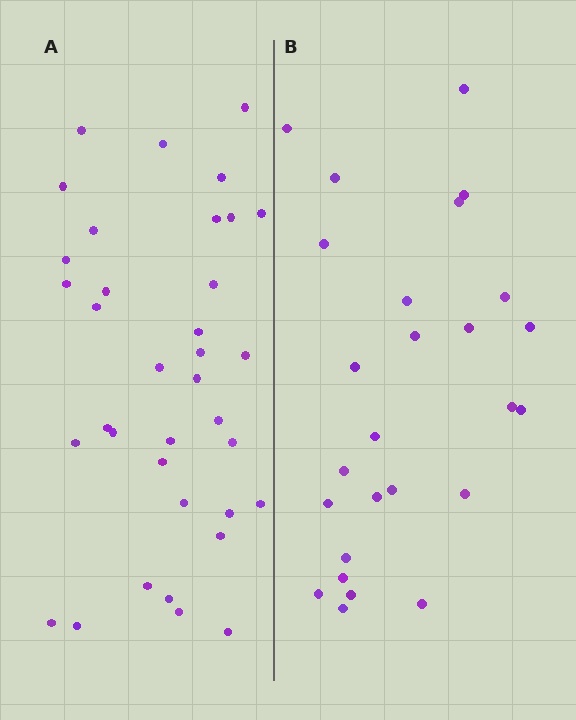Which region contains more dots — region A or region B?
Region A (the left region) has more dots.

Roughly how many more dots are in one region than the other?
Region A has roughly 10 or so more dots than region B.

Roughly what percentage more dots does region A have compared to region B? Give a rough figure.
About 40% more.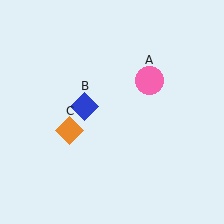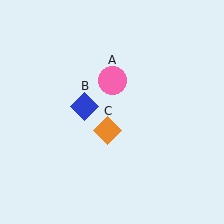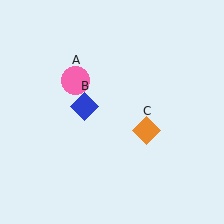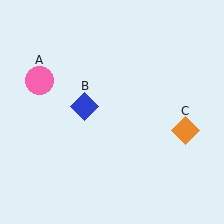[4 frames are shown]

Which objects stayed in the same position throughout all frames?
Blue diamond (object B) remained stationary.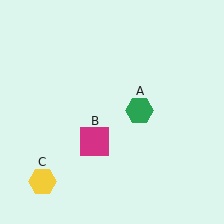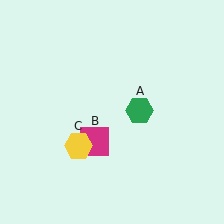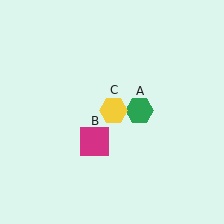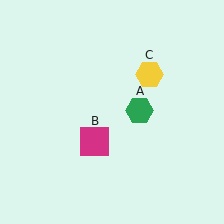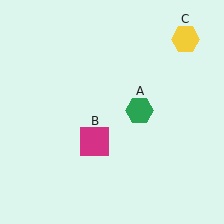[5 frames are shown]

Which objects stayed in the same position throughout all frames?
Green hexagon (object A) and magenta square (object B) remained stationary.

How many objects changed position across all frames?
1 object changed position: yellow hexagon (object C).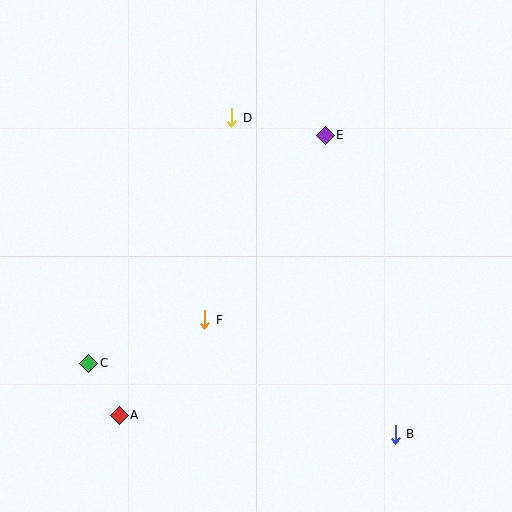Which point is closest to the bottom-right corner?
Point B is closest to the bottom-right corner.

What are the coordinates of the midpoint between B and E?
The midpoint between B and E is at (360, 285).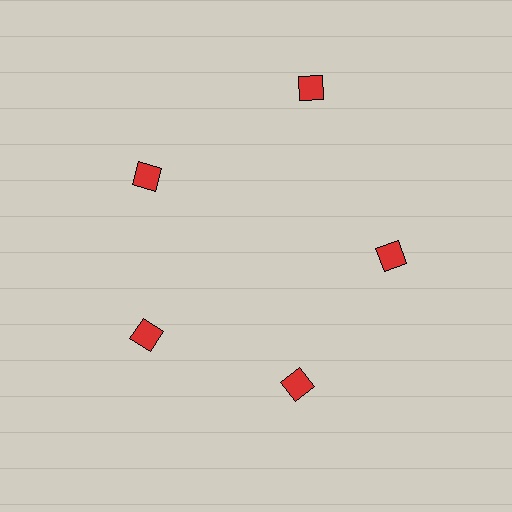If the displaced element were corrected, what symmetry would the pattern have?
It would have 5-fold rotational symmetry — the pattern would map onto itself every 72 degrees.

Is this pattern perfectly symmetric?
No. The 5 red diamonds are arranged in a ring, but one element near the 1 o'clock position is pushed outward from the center, breaking the 5-fold rotational symmetry.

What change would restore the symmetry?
The symmetry would be restored by moving it inward, back onto the ring so that all 5 diamonds sit at equal angles and equal distance from the center.